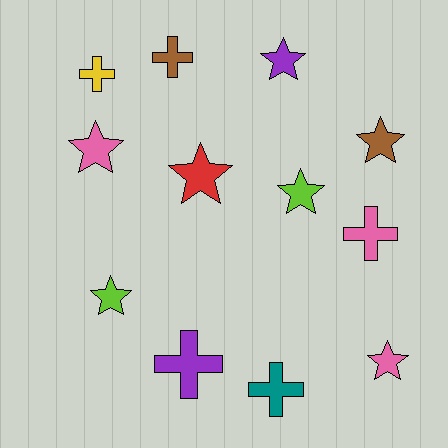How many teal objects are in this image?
There is 1 teal object.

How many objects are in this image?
There are 12 objects.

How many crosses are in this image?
There are 5 crosses.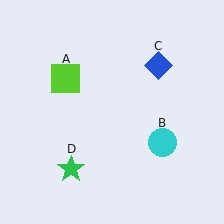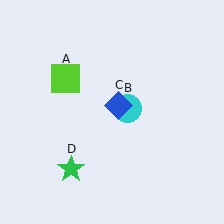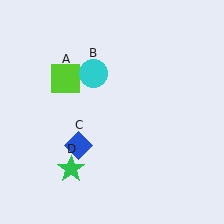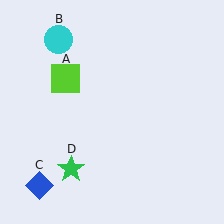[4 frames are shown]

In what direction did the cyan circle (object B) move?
The cyan circle (object B) moved up and to the left.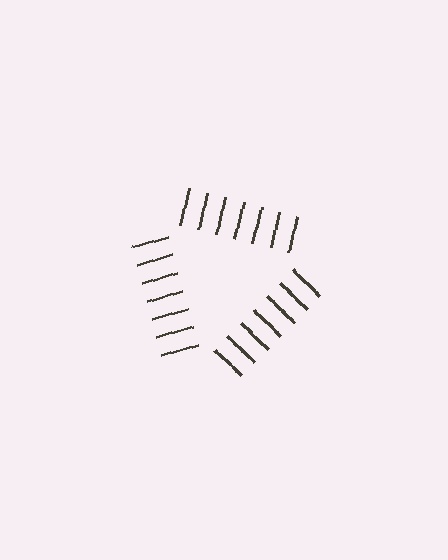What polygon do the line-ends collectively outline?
An illusory triangle — the line segments terminate on its edges but no continuous stroke is drawn.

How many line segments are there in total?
21 — 7 along each of the 3 edges.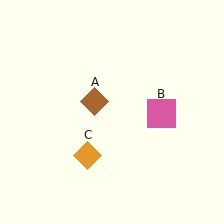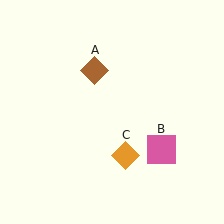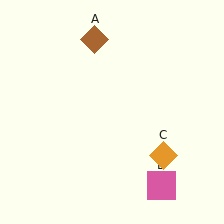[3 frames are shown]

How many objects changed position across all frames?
3 objects changed position: brown diamond (object A), pink square (object B), orange diamond (object C).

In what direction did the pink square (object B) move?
The pink square (object B) moved down.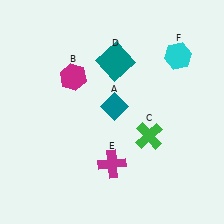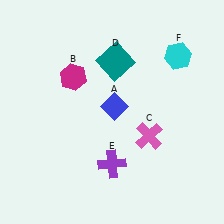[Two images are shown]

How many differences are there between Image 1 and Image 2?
There are 3 differences between the two images.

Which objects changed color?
A changed from teal to blue. C changed from green to pink. E changed from magenta to purple.